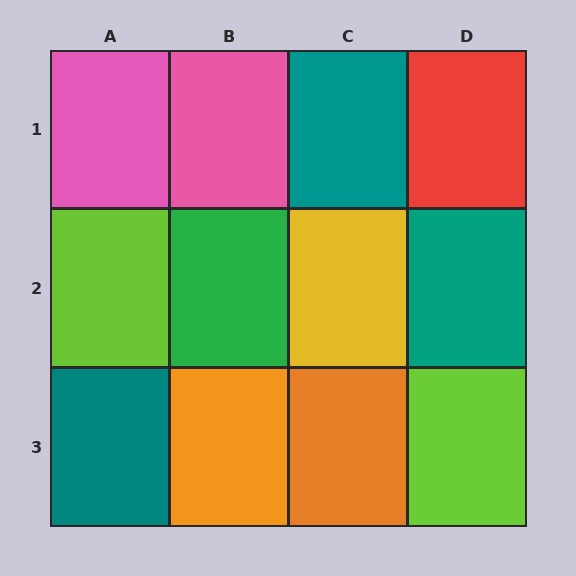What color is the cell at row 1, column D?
Red.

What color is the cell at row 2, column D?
Teal.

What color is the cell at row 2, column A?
Lime.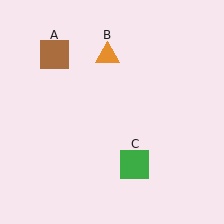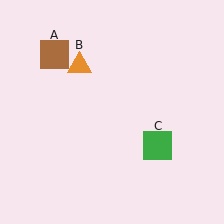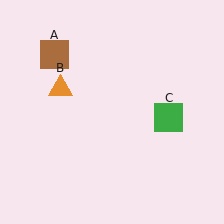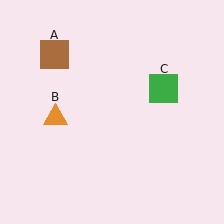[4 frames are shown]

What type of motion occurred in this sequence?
The orange triangle (object B), green square (object C) rotated counterclockwise around the center of the scene.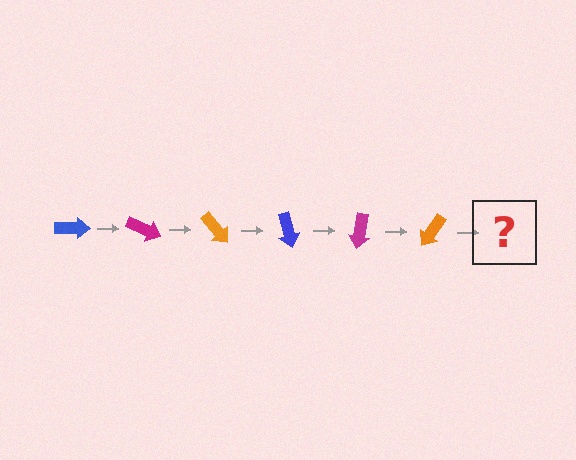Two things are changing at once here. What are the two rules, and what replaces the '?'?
The two rules are that it rotates 25 degrees each step and the color cycles through blue, magenta, and orange. The '?' should be a blue arrow, rotated 150 degrees from the start.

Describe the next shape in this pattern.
It should be a blue arrow, rotated 150 degrees from the start.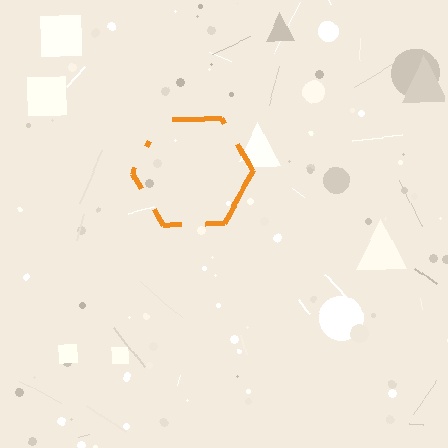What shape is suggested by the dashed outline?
The dashed outline suggests a hexagon.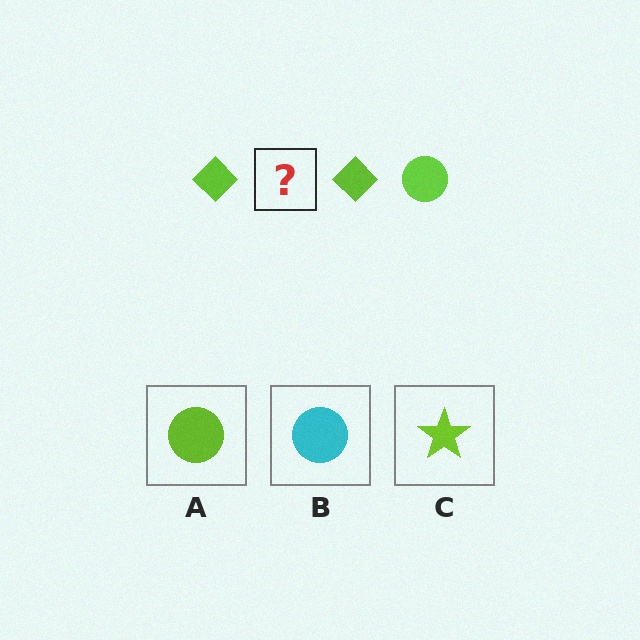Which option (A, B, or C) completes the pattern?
A.